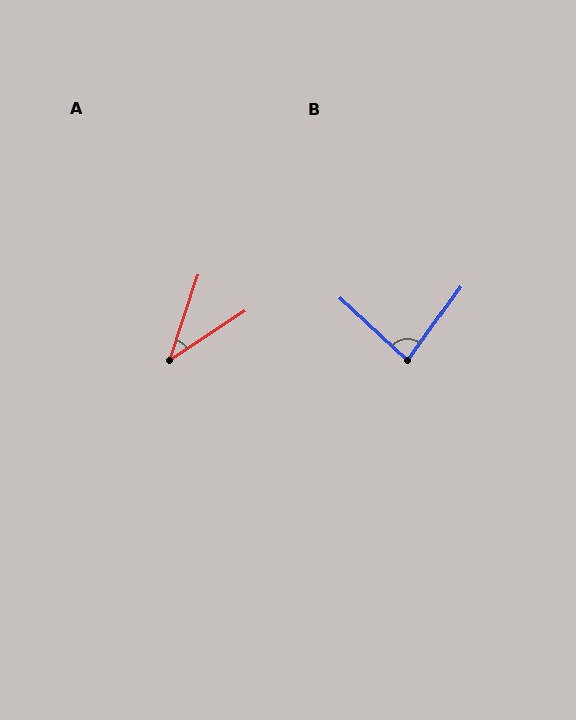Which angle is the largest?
B, at approximately 83 degrees.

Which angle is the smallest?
A, at approximately 38 degrees.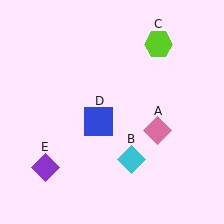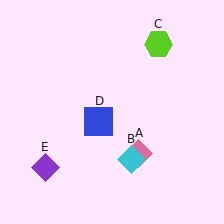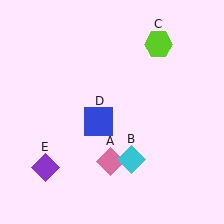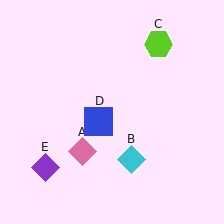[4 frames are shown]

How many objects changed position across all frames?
1 object changed position: pink diamond (object A).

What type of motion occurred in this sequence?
The pink diamond (object A) rotated clockwise around the center of the scene.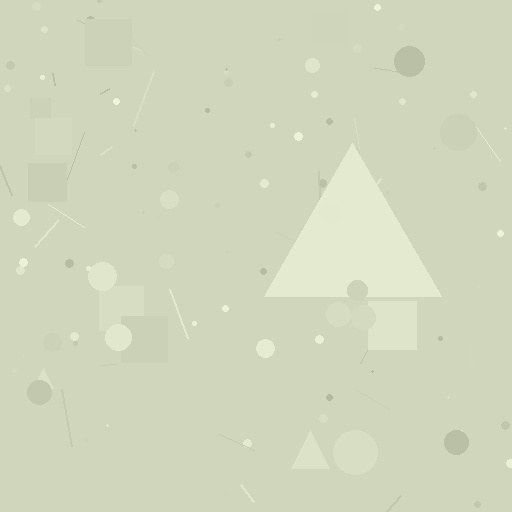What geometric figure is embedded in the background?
A triangle is embedded in the background.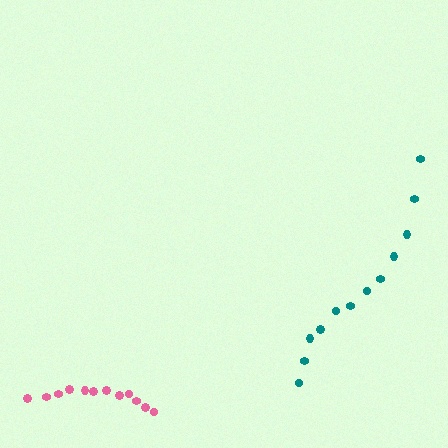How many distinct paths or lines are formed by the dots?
There are 2 distinct paths.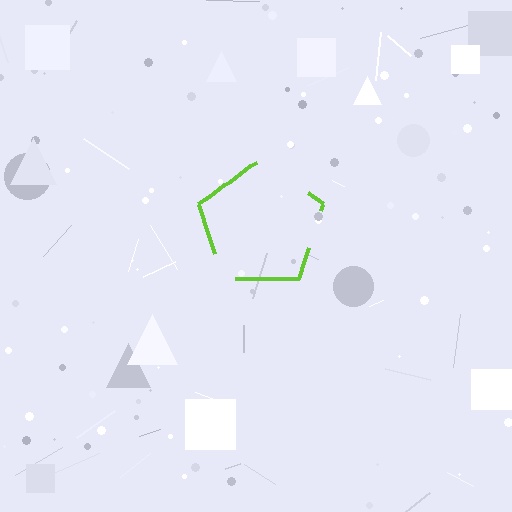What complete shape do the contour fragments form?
The contour fragments form a pentagon.